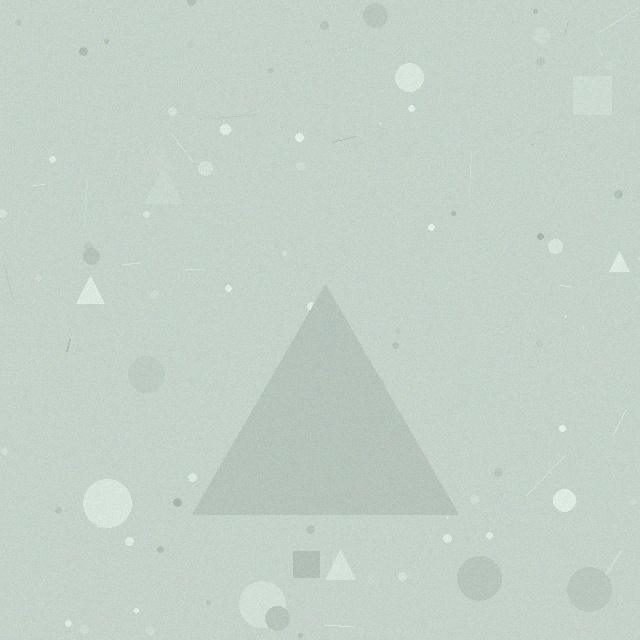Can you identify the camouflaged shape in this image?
The camouflaged shape is a triangle.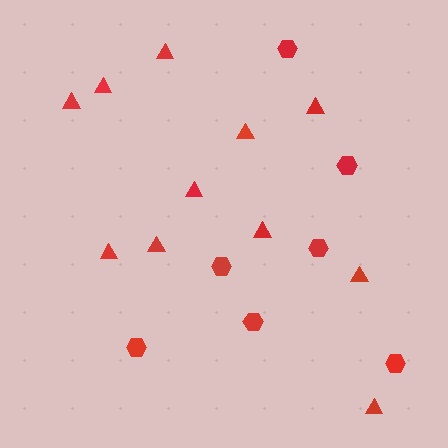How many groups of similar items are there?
There are 2 groups: one group of hexagons (7) and one group of triangles (11).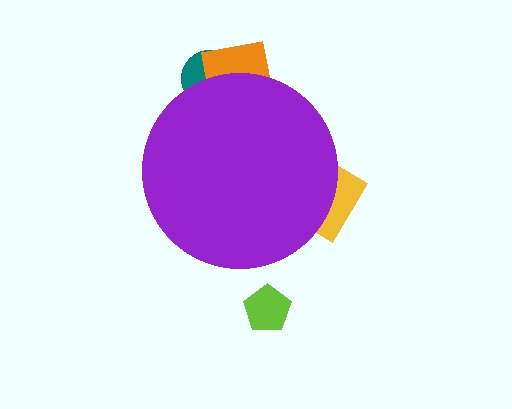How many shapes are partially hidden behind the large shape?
4 shapes are partially hidden.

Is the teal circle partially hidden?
Yes, the teal circle is partially hidden behind the purple circle.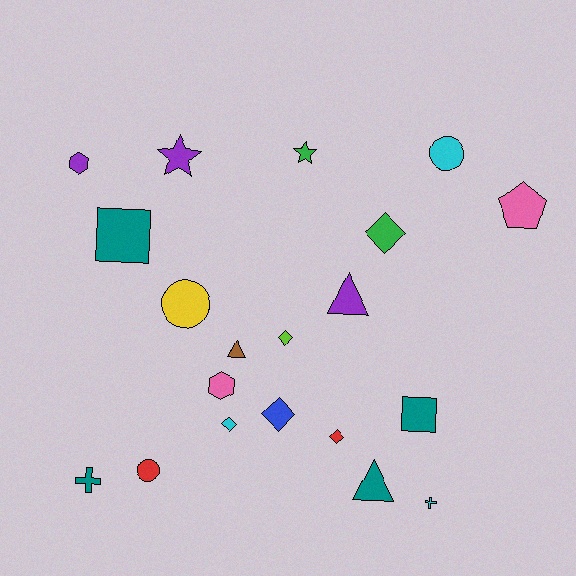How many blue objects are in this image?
There is 1 blue object.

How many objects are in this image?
There are 20 objects.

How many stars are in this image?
There are 2 stars.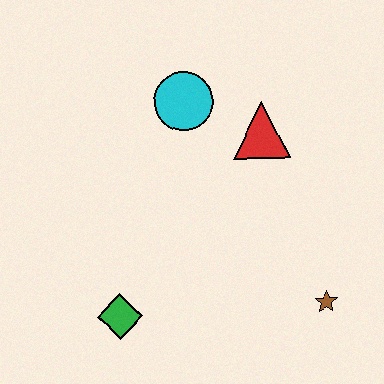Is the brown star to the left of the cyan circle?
No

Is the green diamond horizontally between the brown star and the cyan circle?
No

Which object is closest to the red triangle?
The cyan circle is closest to the red triangle.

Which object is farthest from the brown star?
The cyan circle is farthest from the brown star.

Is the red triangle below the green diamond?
No